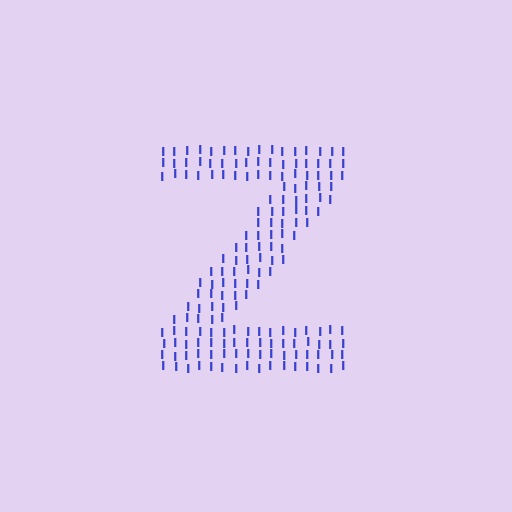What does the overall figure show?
The overall figure shows the letter Z.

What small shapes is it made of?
It is made of small letter I's.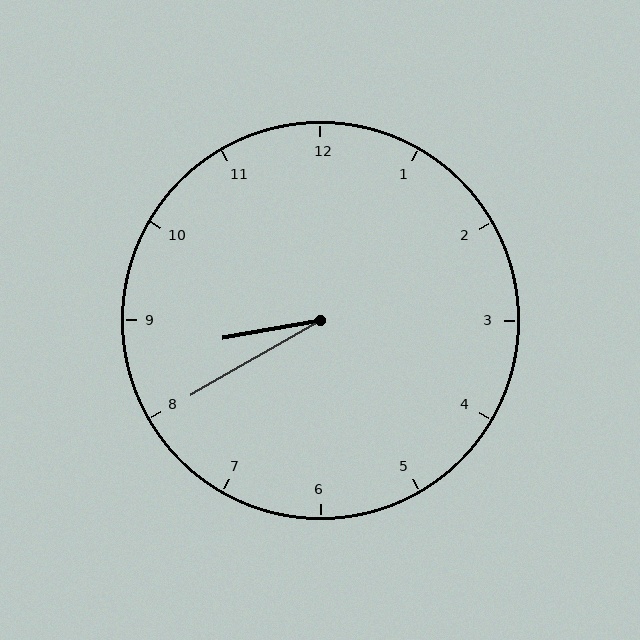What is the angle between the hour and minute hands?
Approximately 20 degrees.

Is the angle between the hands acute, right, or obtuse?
It is acute.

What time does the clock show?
8:40.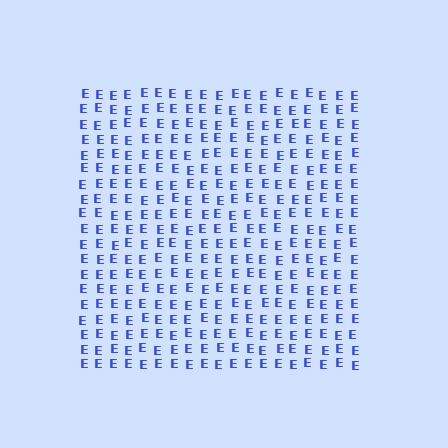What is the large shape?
The large shape is a square.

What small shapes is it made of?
It is made of small letter E's.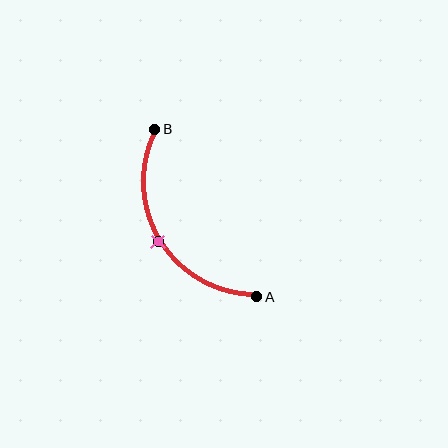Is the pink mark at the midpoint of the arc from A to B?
Yes. The pink mark lies on the arc at equal arc-length from both A and B — it is the arc midpoint.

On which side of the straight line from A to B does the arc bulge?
The arc bulges to the left of the straight line connecting A and B.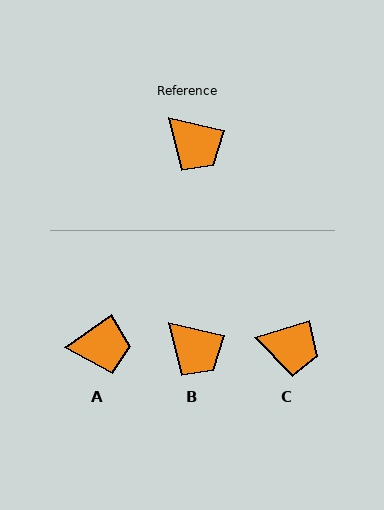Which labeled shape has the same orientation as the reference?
B.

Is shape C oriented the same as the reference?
No, it is off by about 30 degrees.